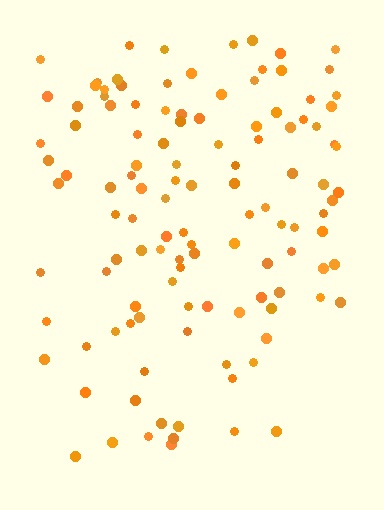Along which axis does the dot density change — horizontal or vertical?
Vertical.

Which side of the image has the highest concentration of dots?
The top.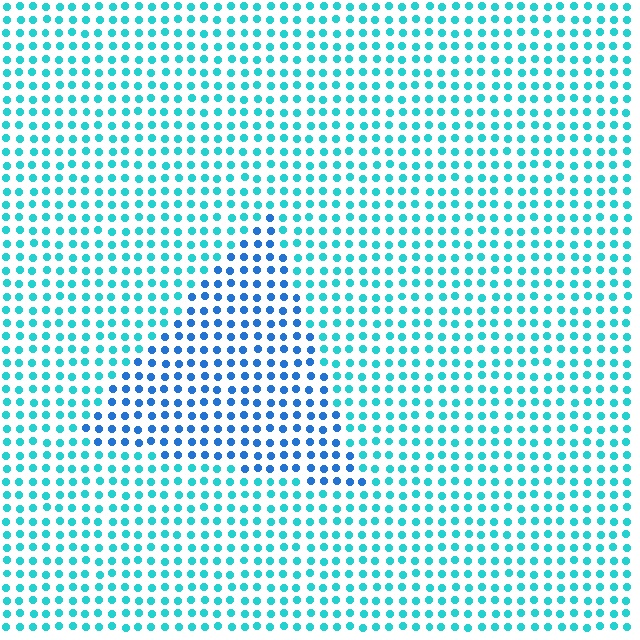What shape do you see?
I see a triangle.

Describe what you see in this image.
The image is filled with small cyan elements in a uniform arrangement. A triangle-shaped region is visible where the elements are tinted to a slightly different hue, forming a subtle color boundary.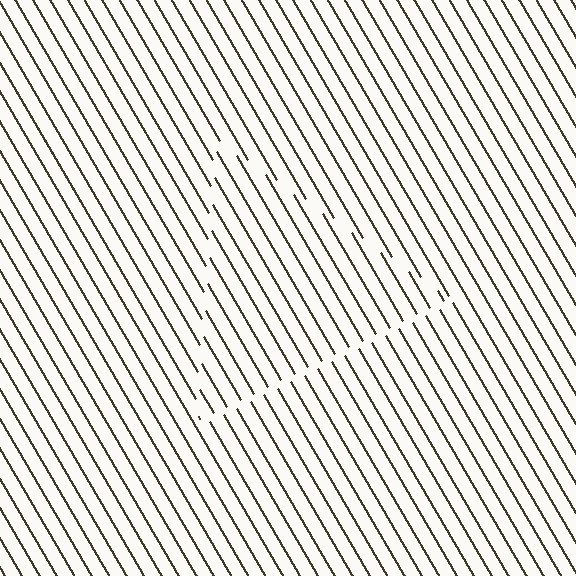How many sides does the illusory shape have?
3 sides — the line-ends trace a triangle.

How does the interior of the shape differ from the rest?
The interior of the shape contains the same grating, shifted by half a period — the contour is defined by the phase discontinuity where line-ends from the inner and outer gratings abut.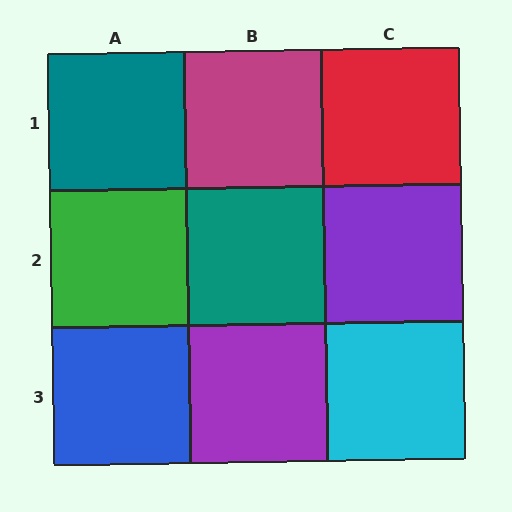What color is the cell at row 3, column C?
Cyan.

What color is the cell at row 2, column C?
Purple.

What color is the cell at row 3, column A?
Blue.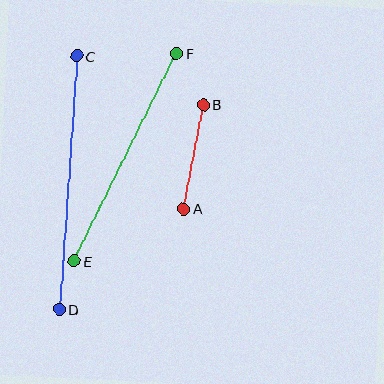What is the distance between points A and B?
The distance is approximately 106 pixels.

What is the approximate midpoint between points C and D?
The midpoint is at approximately (68, 183) pixels.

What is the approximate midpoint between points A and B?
The midpoint is at approximately (194, 157) pixels.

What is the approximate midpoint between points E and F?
The midpoint is at approximately (125, 157) pixels.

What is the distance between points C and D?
The distance is approximately 254 pixels.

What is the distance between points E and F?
The distance is approximately 232 pixels.